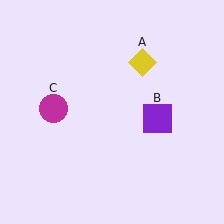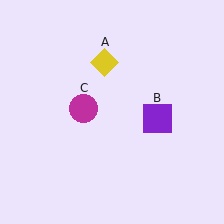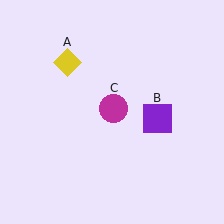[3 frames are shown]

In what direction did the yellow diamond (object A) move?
The yellow diamond (object A) moved left.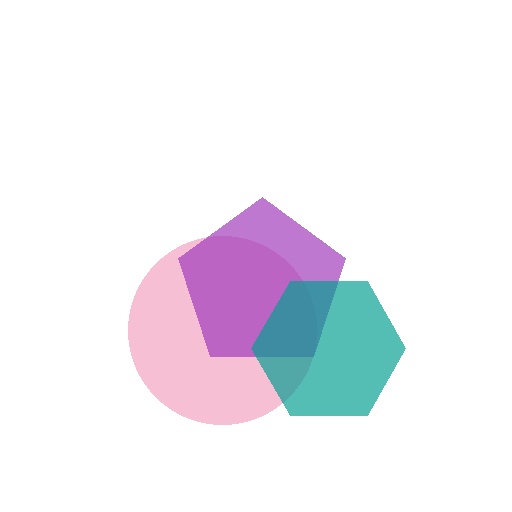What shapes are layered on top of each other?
The layered shapes are: a pink circle, a purple pentagon, a teal hexagon.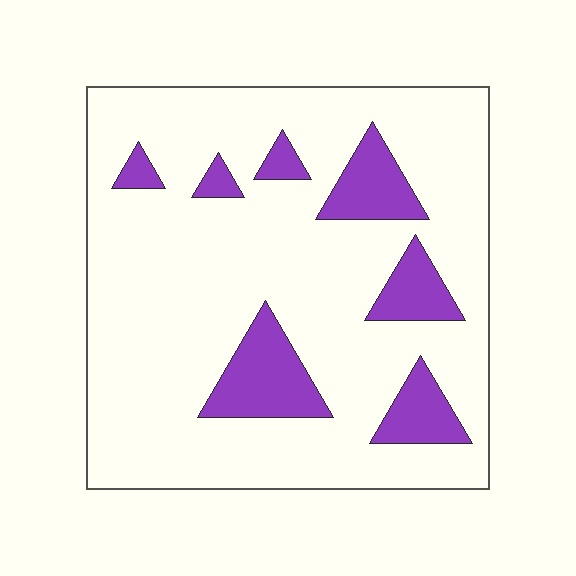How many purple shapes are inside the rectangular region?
7.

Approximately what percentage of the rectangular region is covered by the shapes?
Approximately 15%.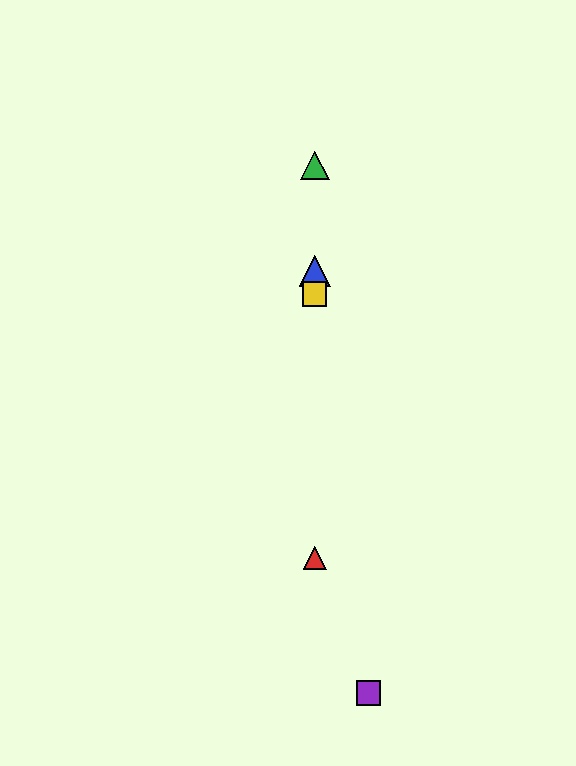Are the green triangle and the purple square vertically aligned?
No, the green triangle is at x≈315 and the purple square is at x≈369.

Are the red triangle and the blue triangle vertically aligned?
Yes, both are at x≈315.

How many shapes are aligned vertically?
4 shapes (the red triangle, the blue triangle, the green triangle, the yellow square) are aligned vertically.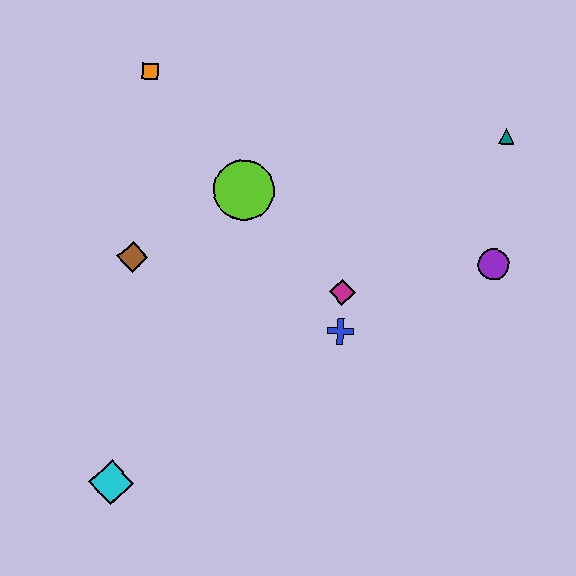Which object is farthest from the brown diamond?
The teal triangle is farthest from the brown diamond.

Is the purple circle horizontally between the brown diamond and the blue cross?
No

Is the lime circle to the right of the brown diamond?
Yes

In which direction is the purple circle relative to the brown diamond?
The purple circle is to the right of the brown diamond.